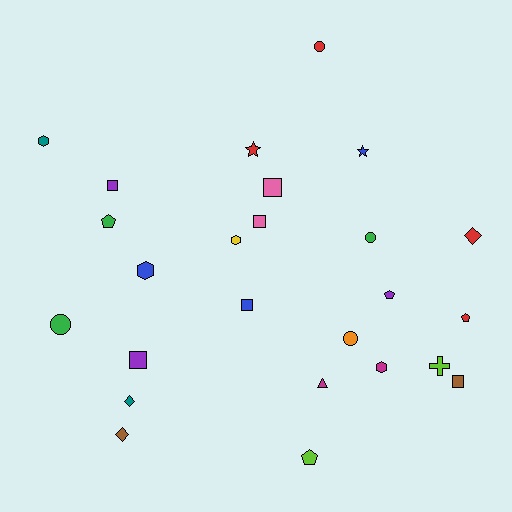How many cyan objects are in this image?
There are no cyan objects.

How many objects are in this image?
There are 25 objects.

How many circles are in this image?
There are 4 circles.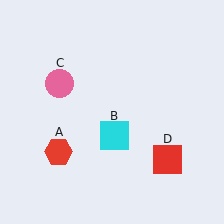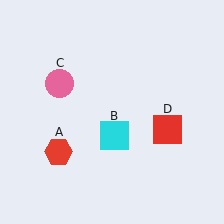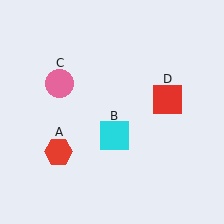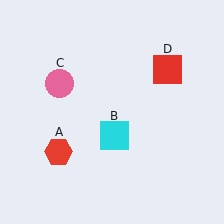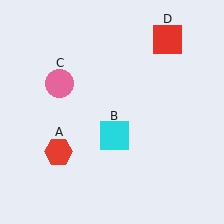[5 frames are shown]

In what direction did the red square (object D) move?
The red square (object D) moved up.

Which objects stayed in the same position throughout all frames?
Red hexagon (object A) and cyan square (object B) and pink circle (object C) remained stationary.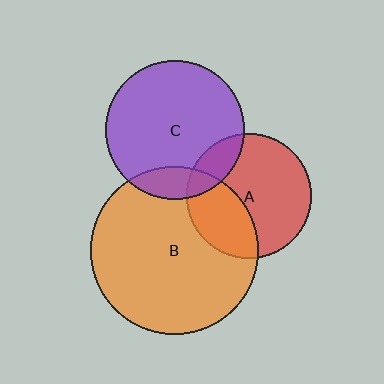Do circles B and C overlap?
Yes.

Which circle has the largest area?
Circle B (orange).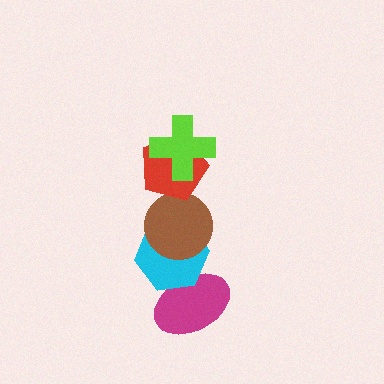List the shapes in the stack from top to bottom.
From top to bottom: the lime cross, the red pentagon, the brown circle, the cyan hexagon, the magenta ellipse.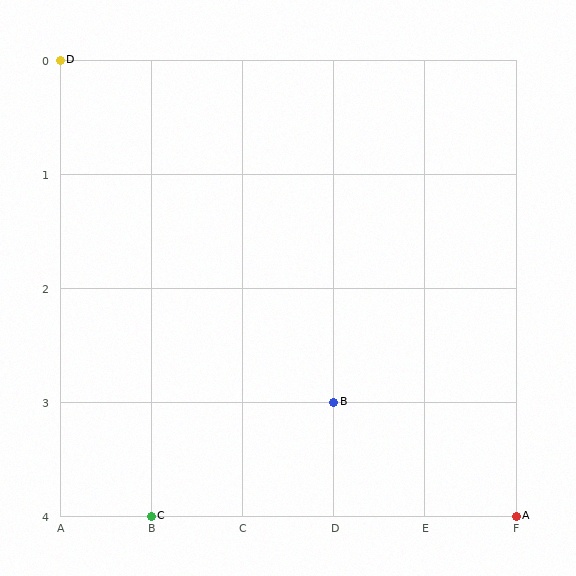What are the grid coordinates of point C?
Point C is at grid coordinates (B, 4).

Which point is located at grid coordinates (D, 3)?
Point B is at (D, 3).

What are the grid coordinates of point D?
Point D is at grid coordinates (A, 0).